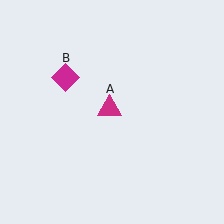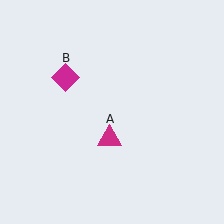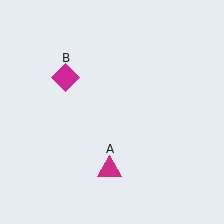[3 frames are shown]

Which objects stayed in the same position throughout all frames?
Magenta diamond (object B) remained stationary.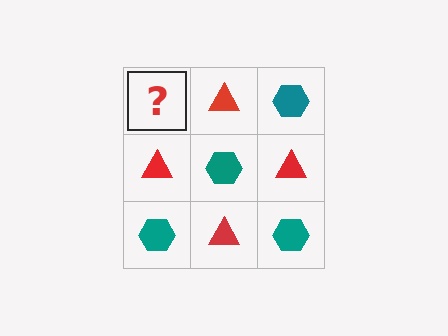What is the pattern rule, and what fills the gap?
The rule is that it alternates teal hexagon and red triangle in a checkerboard pattern. The gap should be filled with a teal hexagon.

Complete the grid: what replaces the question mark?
The question mark should be replaced with a teal hexagon.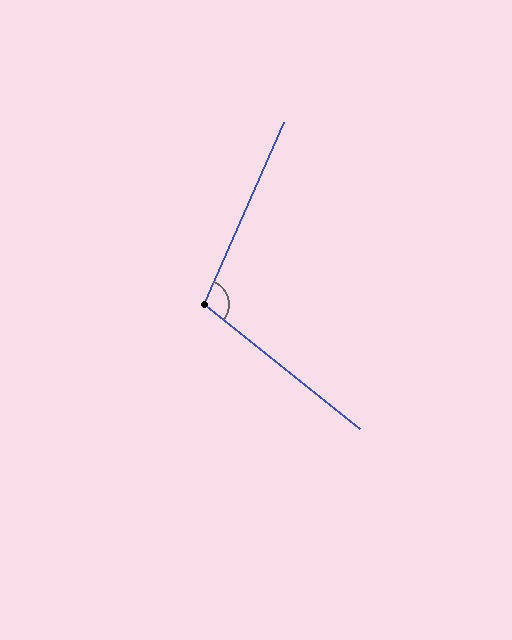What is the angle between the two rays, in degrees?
Approximately 105 degrees.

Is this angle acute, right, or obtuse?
It is obtuse.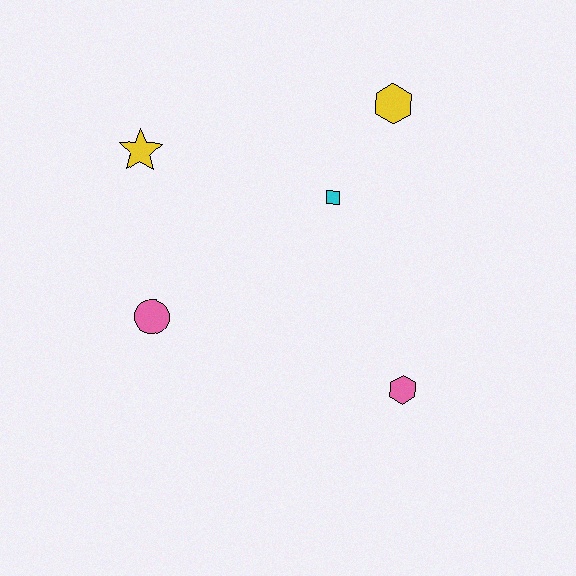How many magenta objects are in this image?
There are no magenta objects.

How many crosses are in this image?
There are no crosses.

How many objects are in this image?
There are 5 objects.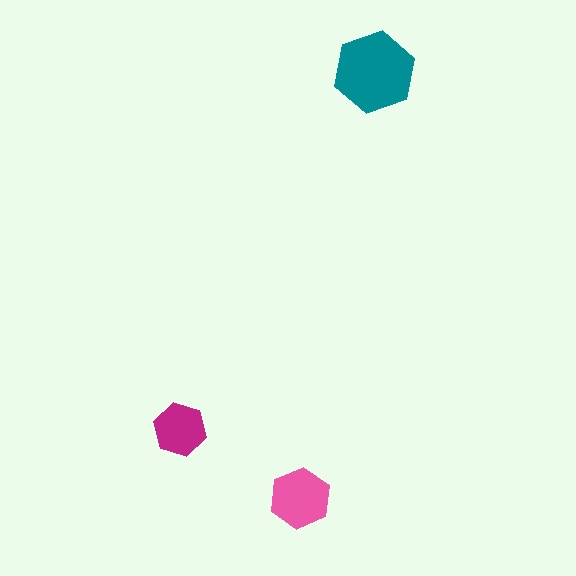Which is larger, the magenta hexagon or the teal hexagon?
The teal one.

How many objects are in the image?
There are 3 objects in the image.